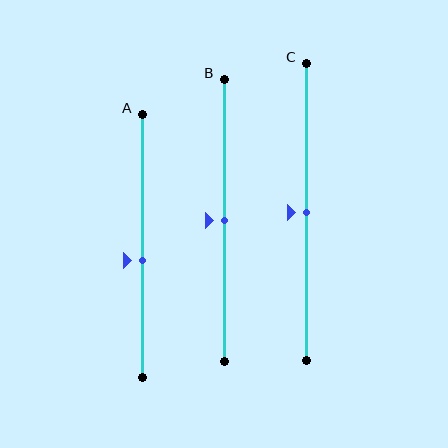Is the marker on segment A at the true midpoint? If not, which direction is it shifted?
No, the marker on segment A is shifted downward by about 6% of the segment length.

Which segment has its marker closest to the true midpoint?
Segment B has its marker closest to the true midpoint.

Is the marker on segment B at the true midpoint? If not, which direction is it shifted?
Yes, the marker on segment B is at the true midpoint.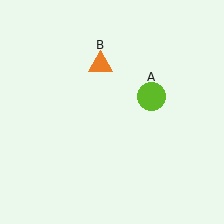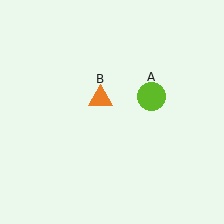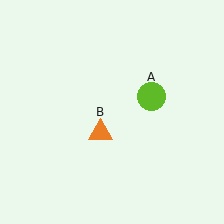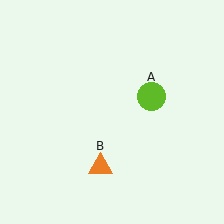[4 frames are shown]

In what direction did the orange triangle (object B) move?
The orange triangle (object B) moved down.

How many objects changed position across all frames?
1 object changed position: orange triangle (object B).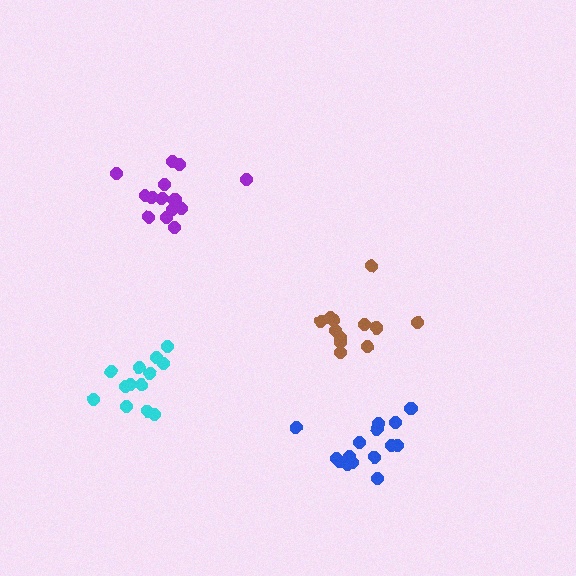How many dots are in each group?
Group 1: 15 dots, Group 2: 14 dots, Group 3: 12 dots, Group 4: 13 dots (54 total).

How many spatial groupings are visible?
There are 4 spatial groupings.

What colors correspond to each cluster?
The clusters are colored: blue, purple, brown, cyan.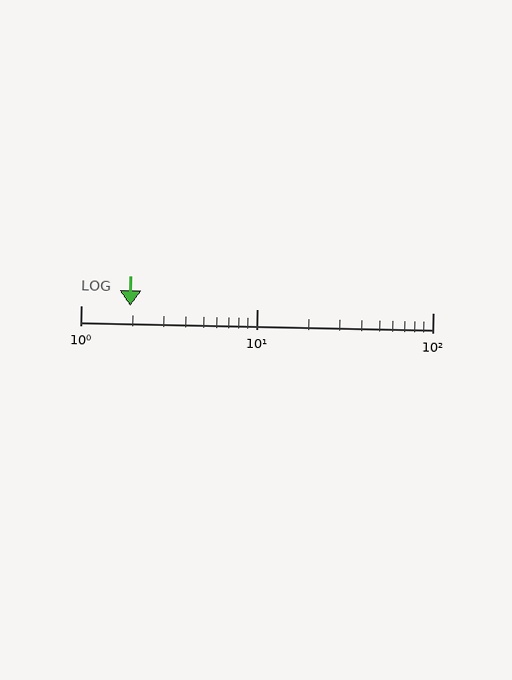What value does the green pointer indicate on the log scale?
The pointer indicates approximately 1.9.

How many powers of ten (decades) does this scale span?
The scale spans 2 decades, from 1 to 100.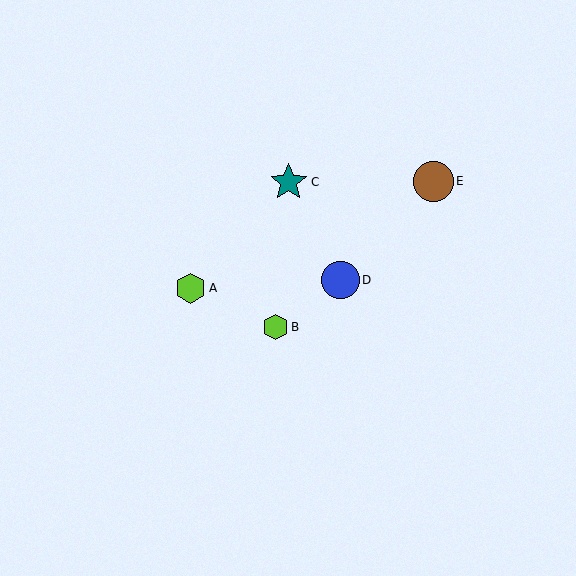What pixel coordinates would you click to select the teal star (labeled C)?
Click at (289, 182) to select the teal star C.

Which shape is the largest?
The brown circle (labeled E) is the largest.